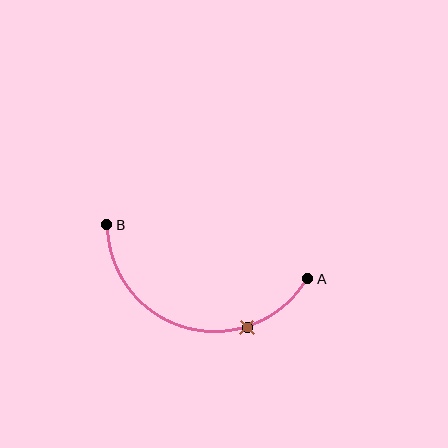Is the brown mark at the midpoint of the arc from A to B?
No. The brown mark lies on the arc but is closer to endpoint A. The arc midpoint would be at the point on the curve equidistant along the arc from both A and B.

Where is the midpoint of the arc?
The arc midpoint is the point on the curve farthest from the straight line joining A and B. It sits below that line.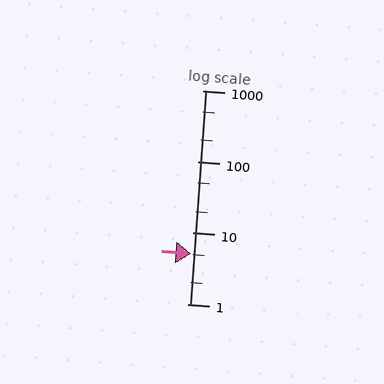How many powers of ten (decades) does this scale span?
The scale spans 3 decades, from 1 to 1000.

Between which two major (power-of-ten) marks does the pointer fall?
The pointer is between 1 and 10.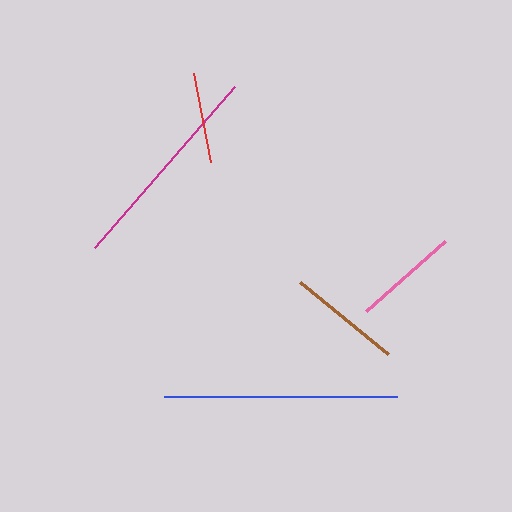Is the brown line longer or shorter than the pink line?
The brown line is longer than the pink line.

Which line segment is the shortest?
The red line is the shortest at approximately 90 pixels.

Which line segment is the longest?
The blue line is the longest at approximately 233 pixels.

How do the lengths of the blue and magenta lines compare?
The blue and magenta lines are approximately the same length.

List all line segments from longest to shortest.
From longest to shortest: blue, magenta, brown, pink, red.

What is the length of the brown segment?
The brown segment is approximately 114 pixels long.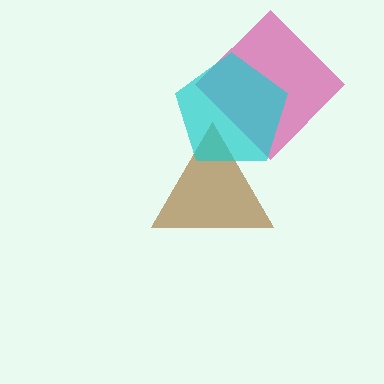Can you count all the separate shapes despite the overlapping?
Yes, there are 3 separate shapes.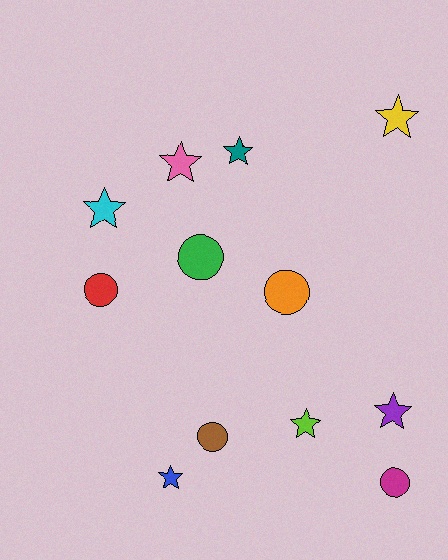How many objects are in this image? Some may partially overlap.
There are 12 objects.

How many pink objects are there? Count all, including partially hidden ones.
There is 1 pink object.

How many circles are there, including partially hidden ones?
There are 5 circles.